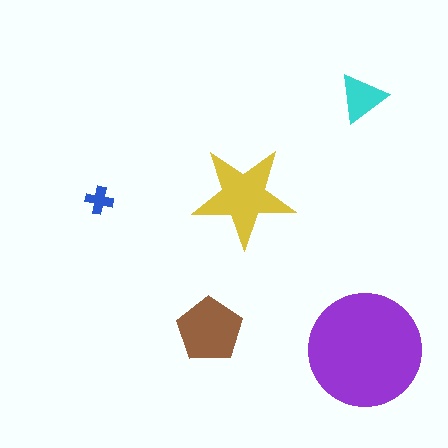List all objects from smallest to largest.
The blue cross, the cyan triangle, the brown pentagon, the yellow star, the purple circle.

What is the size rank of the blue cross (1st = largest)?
5th.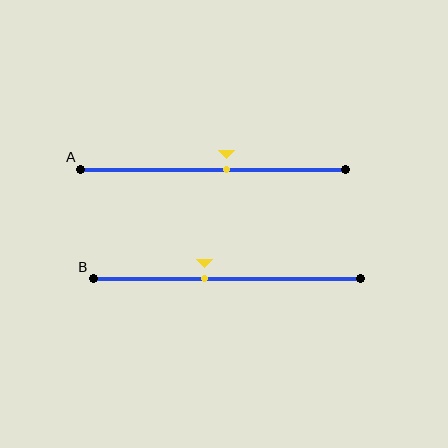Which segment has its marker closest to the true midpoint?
Segment A has its marker closest to the true midpoint.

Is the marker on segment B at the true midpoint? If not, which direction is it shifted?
No, the marker on segment B is shifted to the left by about 8% of the segment length.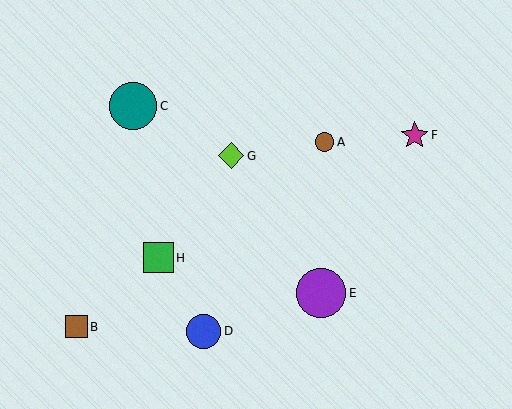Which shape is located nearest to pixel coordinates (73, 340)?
The brown square (labeled B) at (76, 327) is nearest to that location.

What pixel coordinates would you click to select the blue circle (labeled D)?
Click at (204, 331) to select the blue circle D.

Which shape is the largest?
The purple circle (labeled E) is the largest.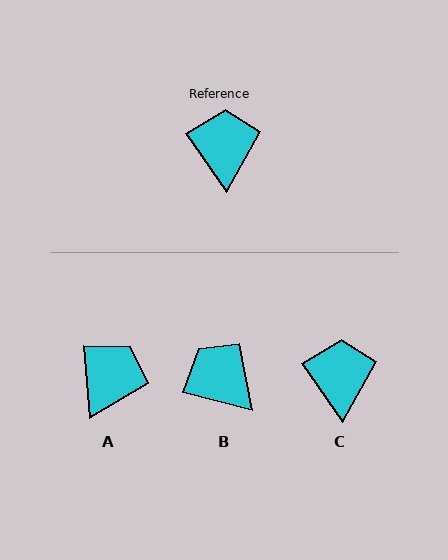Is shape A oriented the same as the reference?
No, it is off by about 31 degrees.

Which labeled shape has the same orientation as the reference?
C.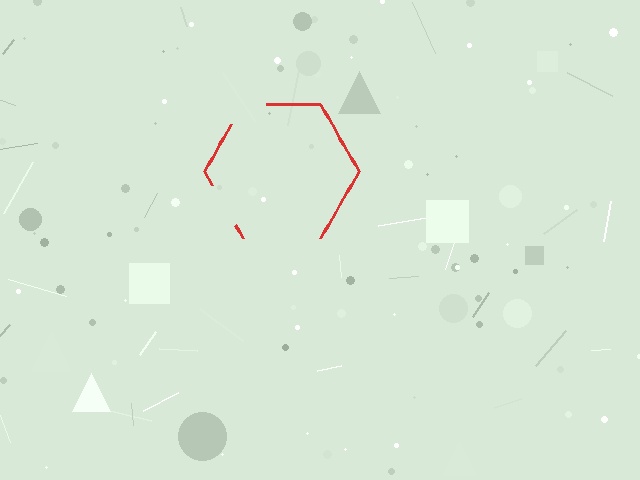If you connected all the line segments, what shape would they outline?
They would outline a hexagon.